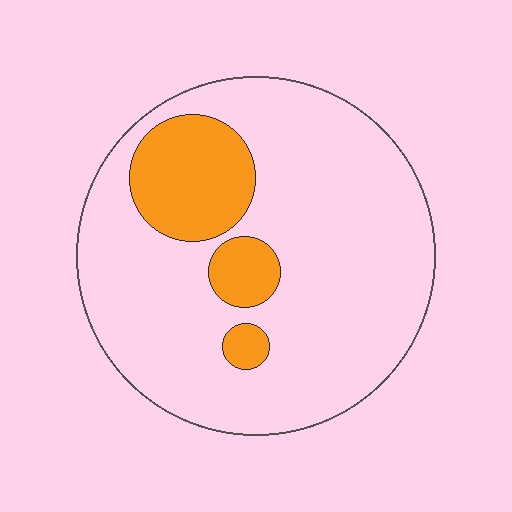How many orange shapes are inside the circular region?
3.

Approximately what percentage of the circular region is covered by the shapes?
Approximately 20%.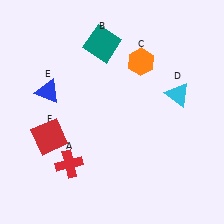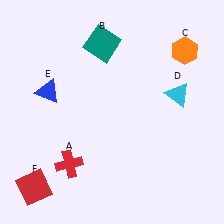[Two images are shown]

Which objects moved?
The objects that moved are: the orange hexagon (C), the red square (F).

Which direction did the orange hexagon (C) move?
The orange hexagon (C) moved right.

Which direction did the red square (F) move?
The red square (F) moved down.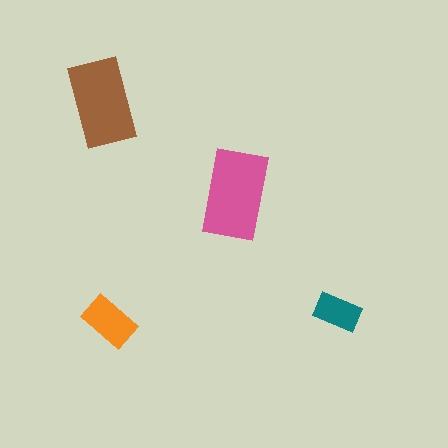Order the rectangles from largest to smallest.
the pink one, the brown one, the orange one, the teal one.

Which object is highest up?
The brown rectangle is topmost.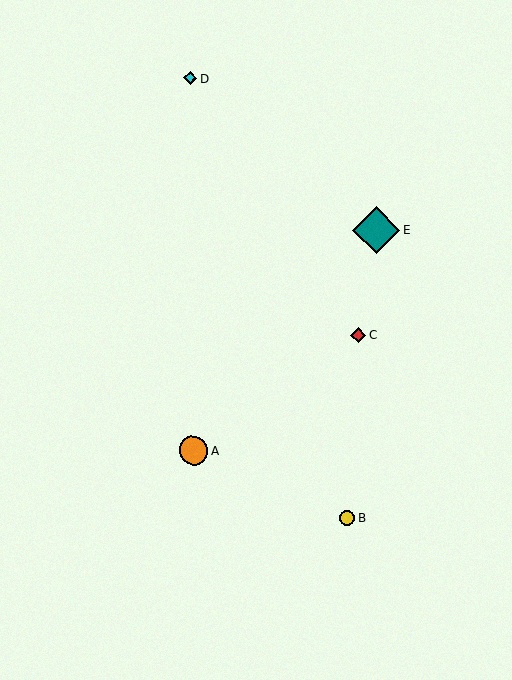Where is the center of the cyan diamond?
The center of the cyan diamond is at (190, 78).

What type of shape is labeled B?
Shape B is a yellow circle.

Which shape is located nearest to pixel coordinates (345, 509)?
The yellow circle (labeled B) at (346, 518) is nearest to that location.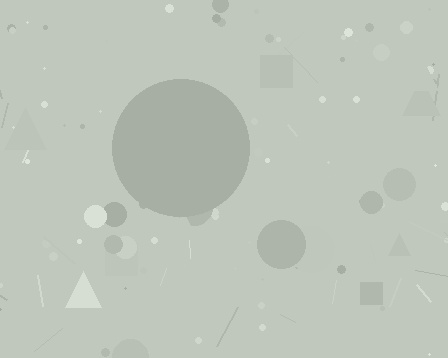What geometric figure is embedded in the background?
A circle is embedded in the background.